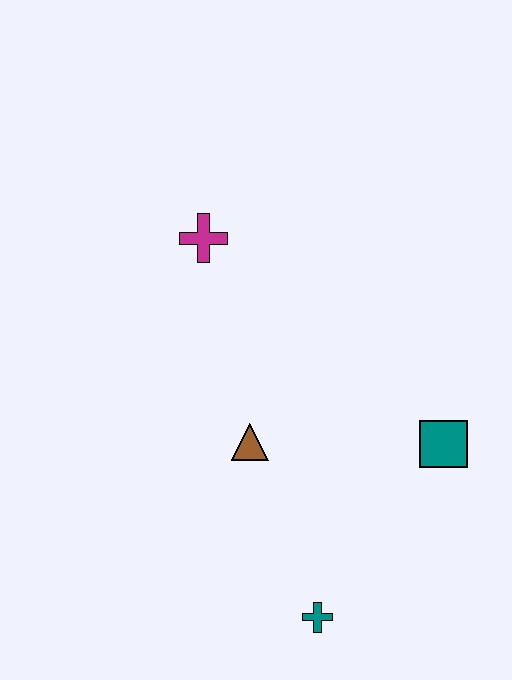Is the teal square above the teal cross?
Yes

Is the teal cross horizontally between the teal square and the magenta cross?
Yes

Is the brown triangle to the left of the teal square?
Yes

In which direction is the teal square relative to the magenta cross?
The teal square is to the right of the magenta cross.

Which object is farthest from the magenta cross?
The teal cross is farthest from the magenta cross.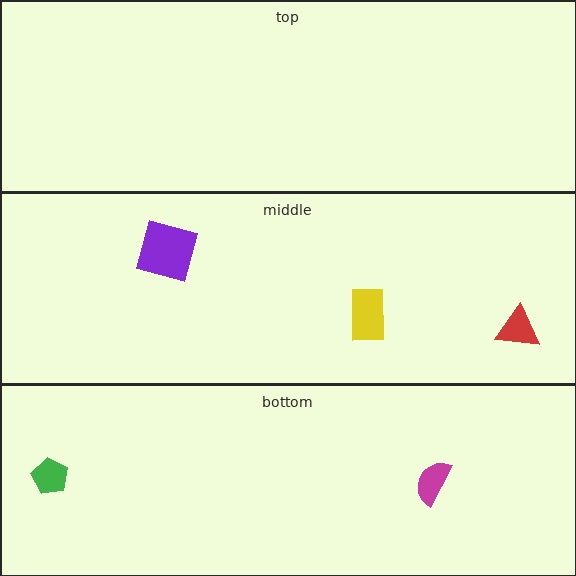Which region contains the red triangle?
The middle region.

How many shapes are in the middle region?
3.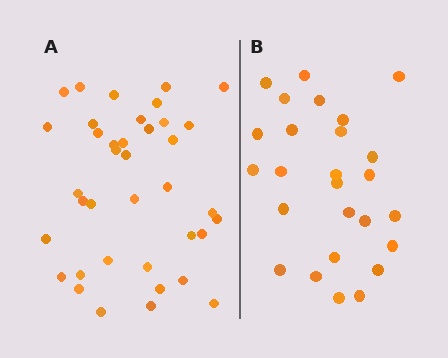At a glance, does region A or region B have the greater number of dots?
Region A (the left region) has more dots.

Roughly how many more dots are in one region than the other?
Region A has roughly 12 or so more dots than region B.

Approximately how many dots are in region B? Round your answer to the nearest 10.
About 30 dots. (The exact count is 26, which rounds to 30.)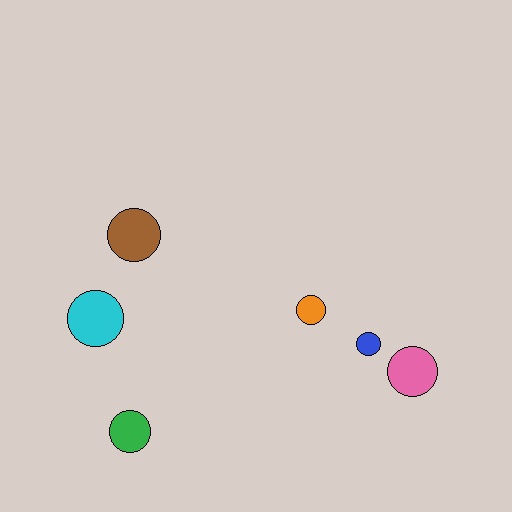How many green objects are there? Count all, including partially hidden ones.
There is 1 green object.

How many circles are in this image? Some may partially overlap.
There are 6 circles.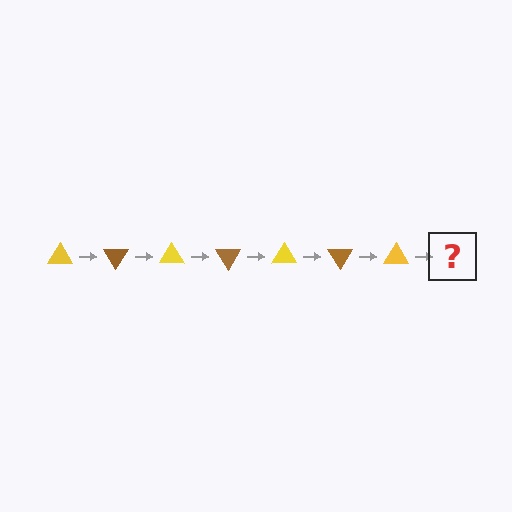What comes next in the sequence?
The next element should be a brown triangle, rotated 420 degrees from the start.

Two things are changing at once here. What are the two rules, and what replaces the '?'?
The two rules are that it rotates 60 degrees each step and the color cycles through yellow and brown. The '?' should be a brown triangle, rotated 420 degrees from the start.